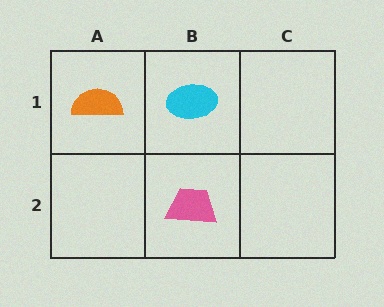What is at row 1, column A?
An orange semicircle.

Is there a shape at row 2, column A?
No, that cell is empty.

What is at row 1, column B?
A cyan ellipse.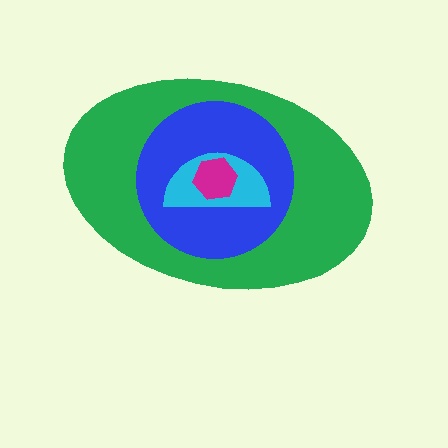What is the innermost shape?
The magenta hexagon.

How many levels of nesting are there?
4.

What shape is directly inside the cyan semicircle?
The magenta hexagon.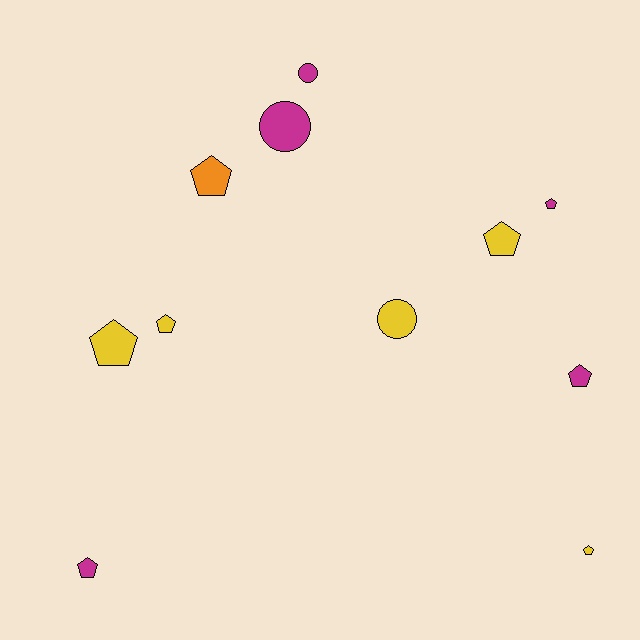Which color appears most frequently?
Magenta, with 5 objects.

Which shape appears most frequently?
Pentagon, with 8 objects.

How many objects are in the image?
There are 11 objects.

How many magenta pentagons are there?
There are 3 magenta pentagons.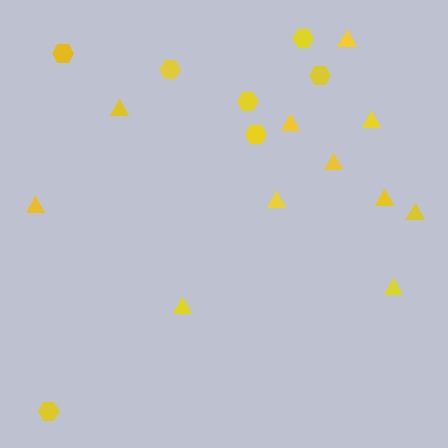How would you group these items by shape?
There are 2 groups: one group of hexagons (7) and one group of triangles (11).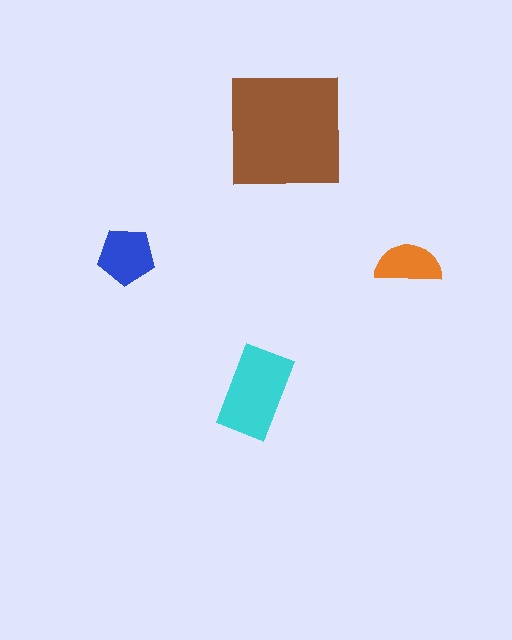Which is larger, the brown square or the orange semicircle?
The brown square.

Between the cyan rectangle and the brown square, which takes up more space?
The brown square.